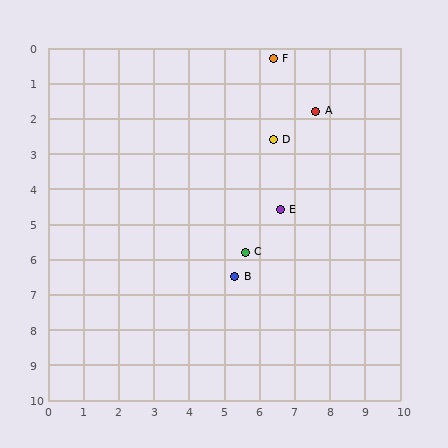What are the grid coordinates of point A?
Point A is at approximately (7.6, 1.8).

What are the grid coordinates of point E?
Point E is at approximately (6.6, 4.6).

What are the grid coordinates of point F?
Point F is at approximately (6.4, 0.3).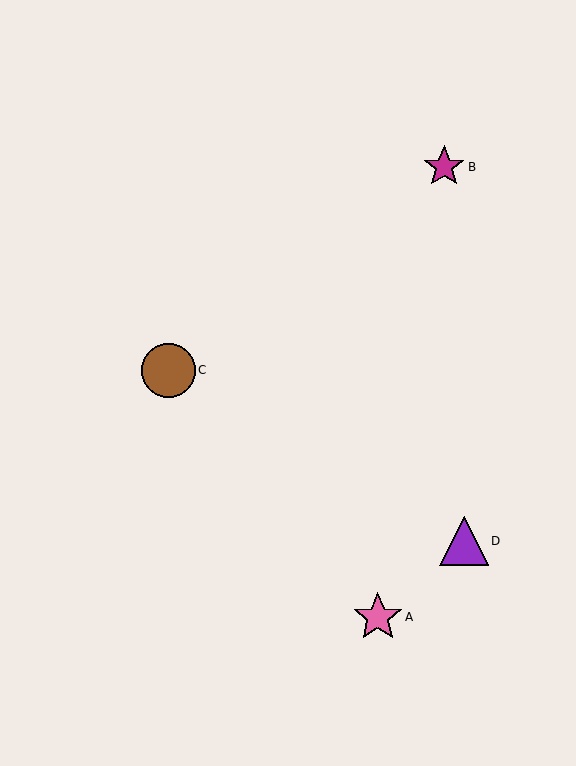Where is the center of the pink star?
The center of the pink star is at (378, 617).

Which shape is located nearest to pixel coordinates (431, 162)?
The magenta star (labeled B) at (444, 167) is nearest to that location.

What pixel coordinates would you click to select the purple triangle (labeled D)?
Click at (464, 541) to select the purple triangle D.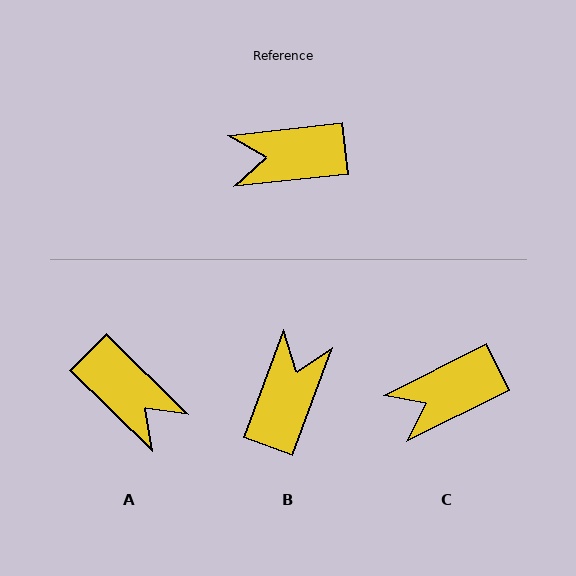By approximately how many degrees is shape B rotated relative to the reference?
Approximately 117 degrees clockwise.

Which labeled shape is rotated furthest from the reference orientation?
A, about 129 degrees away.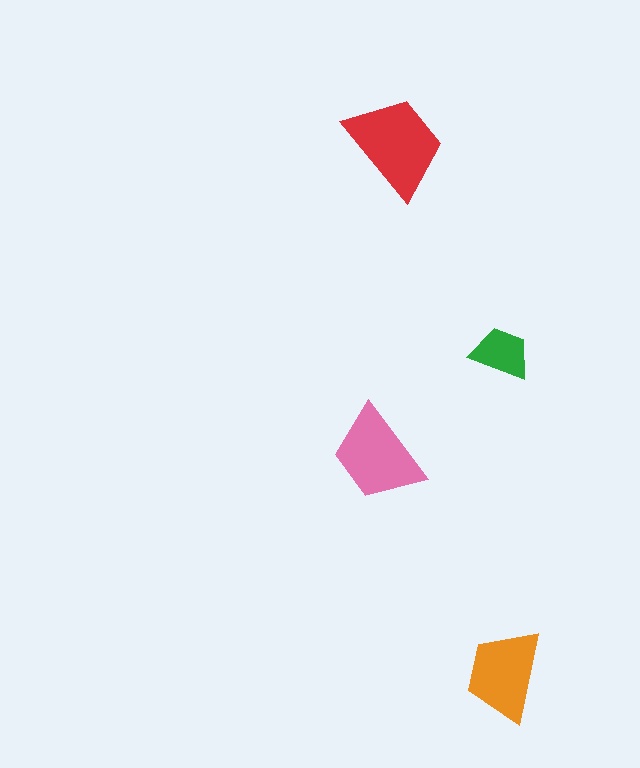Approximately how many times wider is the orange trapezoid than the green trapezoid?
About 1.5 times wider.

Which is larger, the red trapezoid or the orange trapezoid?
The red one.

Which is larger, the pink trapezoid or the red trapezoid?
The red one.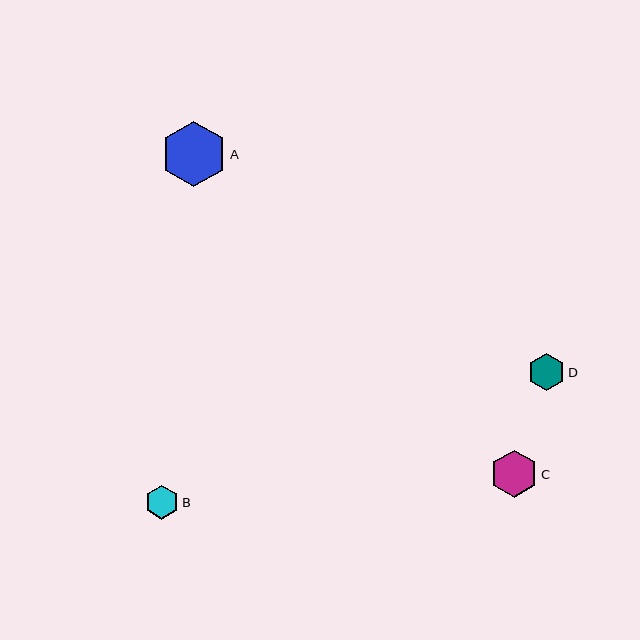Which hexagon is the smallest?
Hexagon B is the smallest with a size of approximately 34 pixels.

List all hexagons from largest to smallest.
From largest to smallest: A, C, D, B.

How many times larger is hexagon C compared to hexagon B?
Hexagon C is approximately 1.4 times the size of hexagon B.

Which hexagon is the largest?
Hexagon A is the largest with a size of approximately 65 pixels.